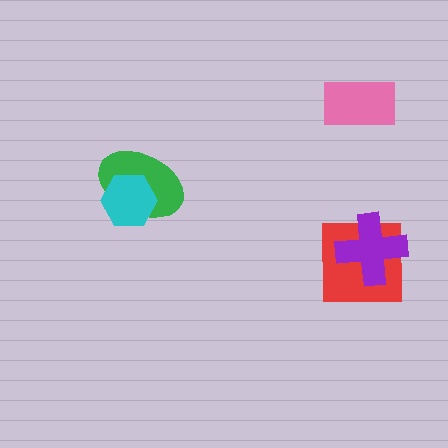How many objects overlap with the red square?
1 object overlaps with the red square.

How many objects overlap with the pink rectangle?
0 objects overlap with the pink rectangle.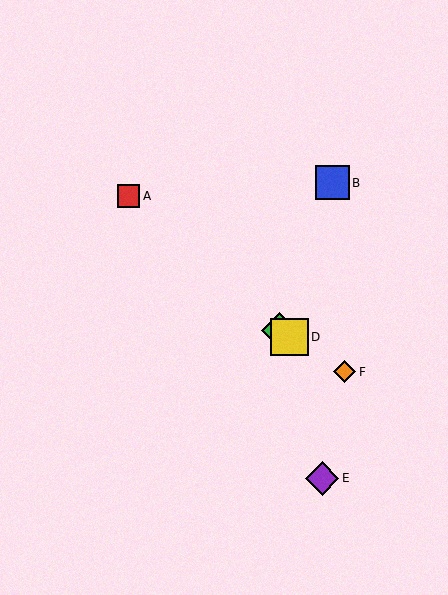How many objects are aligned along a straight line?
3 objects (C, D, F) are aligned along a straight line.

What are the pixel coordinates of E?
Object E is at (322, 478).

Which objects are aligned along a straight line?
Objects C, D, F are aligned along a straight line.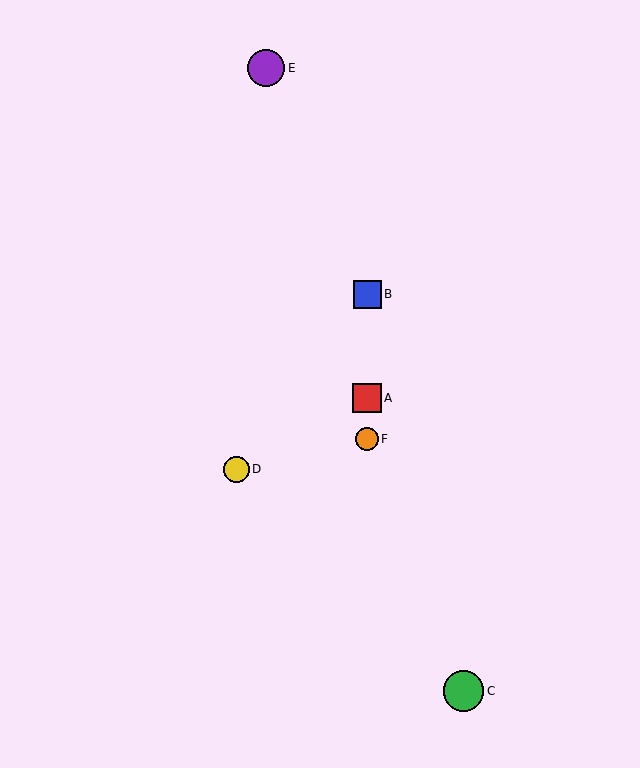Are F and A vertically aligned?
Yes, both are at x≈367.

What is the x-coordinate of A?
Object A is at x≈367.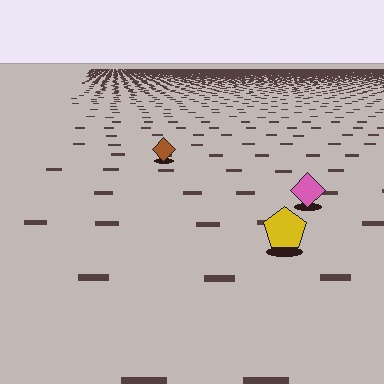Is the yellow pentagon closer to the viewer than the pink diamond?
Yes. The yellow pentagon is closer — you can tell from the texture gradient: the ground texture is coarser near it.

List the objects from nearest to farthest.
From nearest to farthest: the yellow pentagon, the pink diamond, the brown diamond.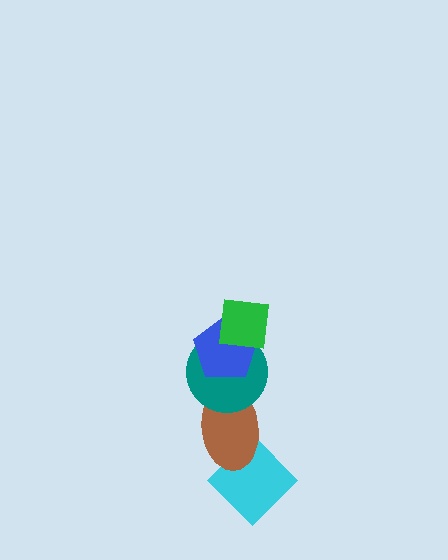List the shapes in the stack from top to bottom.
From top to bottom: the green square, the blue pentagon, the teal circle, the brown ellipse, the cyan diamond.